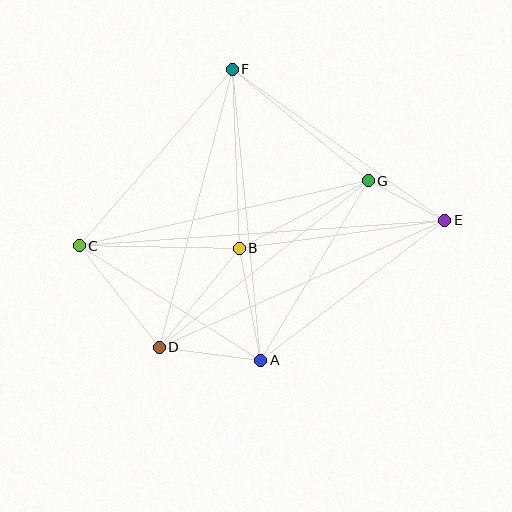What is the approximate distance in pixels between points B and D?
The distance between B and D is approximately 127 pixels.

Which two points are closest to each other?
Points E and G are closest to each other.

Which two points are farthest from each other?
Points C and E are farthest from each other.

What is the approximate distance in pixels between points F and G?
The distance between F and G is approximately 176 pixels.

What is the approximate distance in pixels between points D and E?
The distance between D and E is approximately 312 pixels.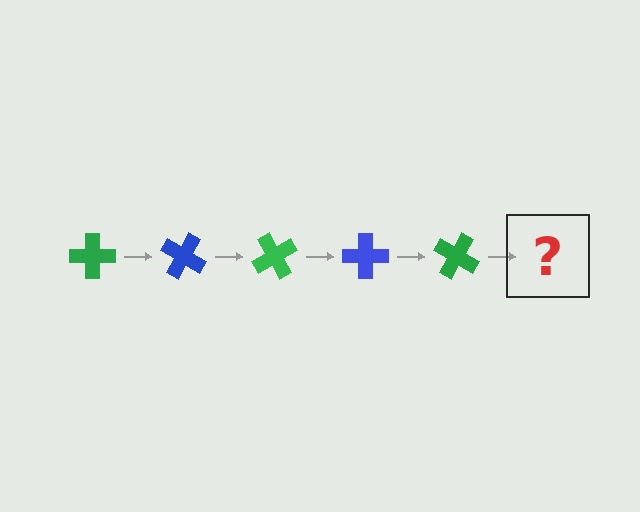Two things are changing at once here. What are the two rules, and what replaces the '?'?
The two rules are that it rotates 30 degrees each step and the color cycles through green and blue. The '?' should be a blue cross, rotated 150 degrees from the start.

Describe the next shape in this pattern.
It should be a blue cross, rotated 150 degrees from the start.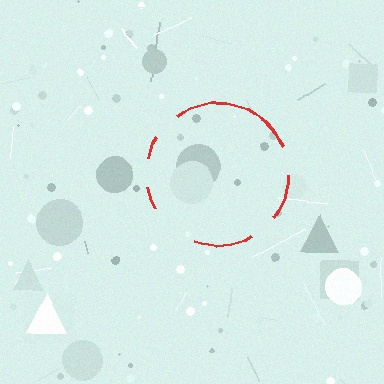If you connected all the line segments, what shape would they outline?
They would outline a circle.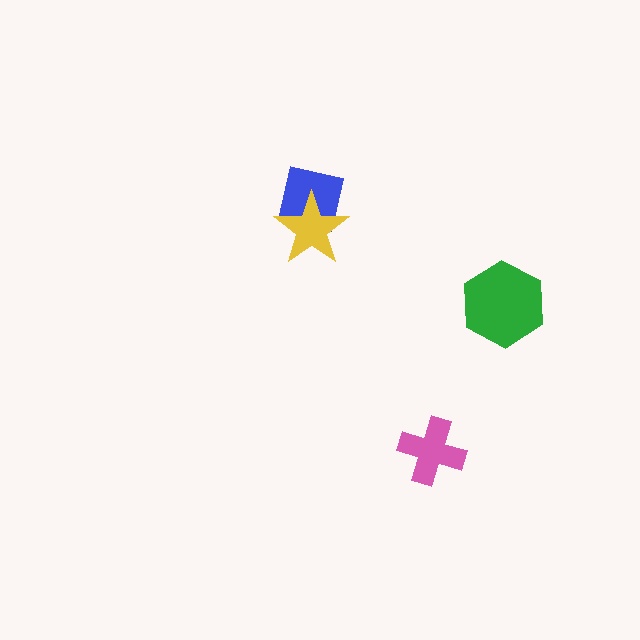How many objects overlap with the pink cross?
0 objects overlap with the pink cross.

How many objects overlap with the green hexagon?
0 objects overlap with the green hexagon.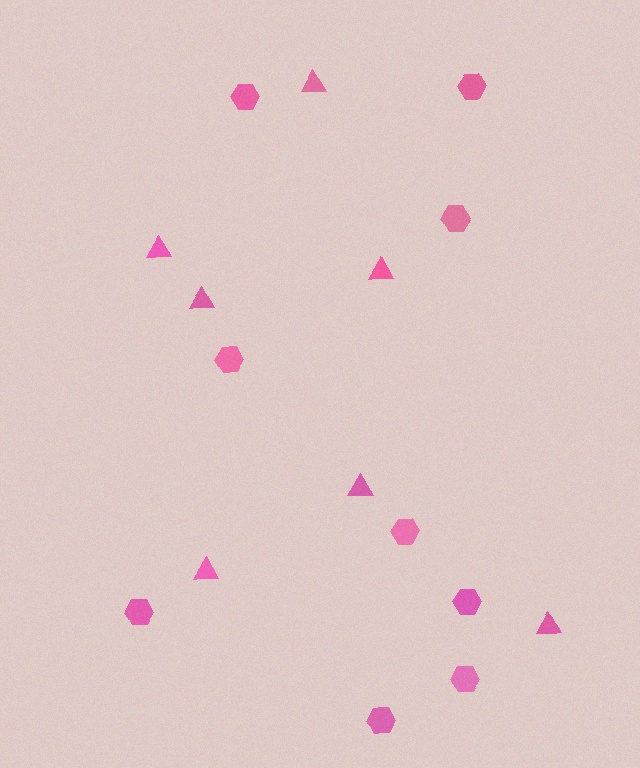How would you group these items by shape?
There are 2 groups: one group of triangles (7) and one group of hexagons (9).